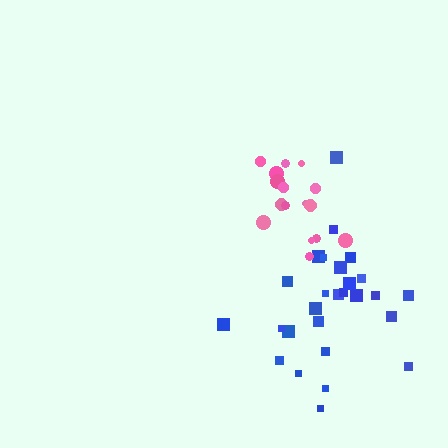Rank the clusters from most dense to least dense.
pink, blue.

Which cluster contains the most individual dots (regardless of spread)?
Blue (27).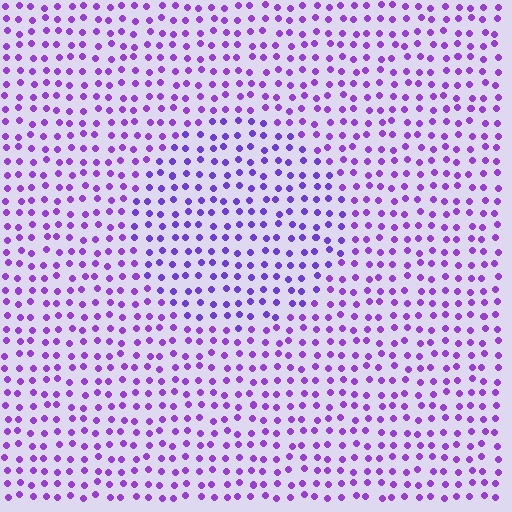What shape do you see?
I see a circle.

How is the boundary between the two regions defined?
The boundary is defined purely by a slight shift in hue (about 17 degrees). Spacing, size, and orientation are identical on both sides.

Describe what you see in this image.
The image is filled with small purple elements in a uniform arrangement. A circle-shaped region is visible where the elements are tinted to a slightly different hue, forming a subtle color boundary.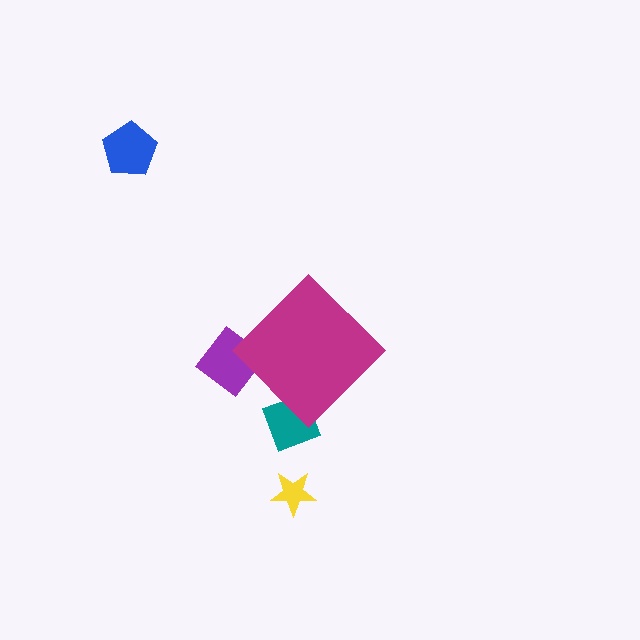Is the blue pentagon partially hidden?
No, the blue pentagon is fully visible.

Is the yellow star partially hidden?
No, the yellow star is fully visible.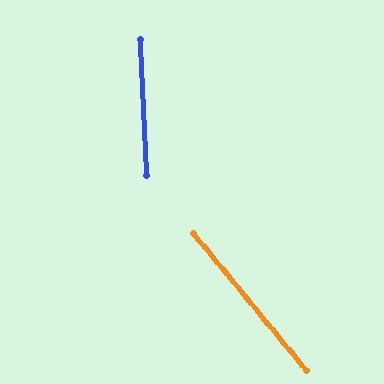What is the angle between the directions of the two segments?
Approximately 37 degrees.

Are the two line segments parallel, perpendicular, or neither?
Neither parallel nor perpendicular — they differ by about 37°.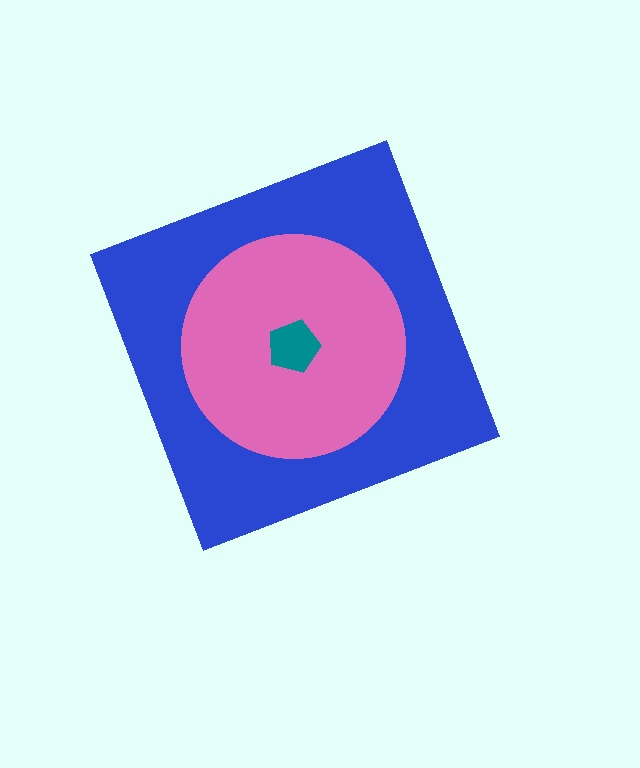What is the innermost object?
The teal pentagon.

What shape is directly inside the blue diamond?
The pink circle.